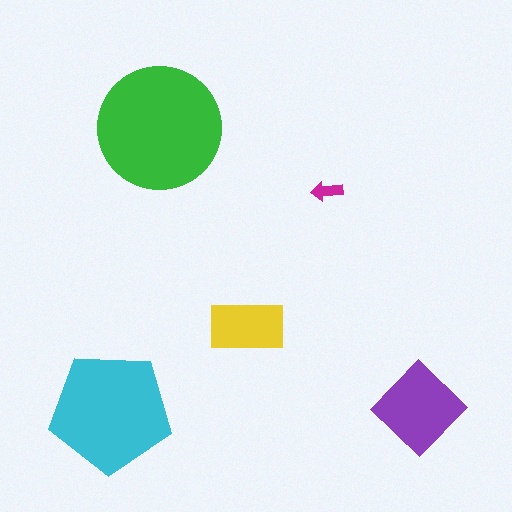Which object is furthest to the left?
The cyan pentagon is leftmost.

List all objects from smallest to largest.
The magenta arrow, the yellow rectangle, the purple diamond, the cyan pentagon, the green circle.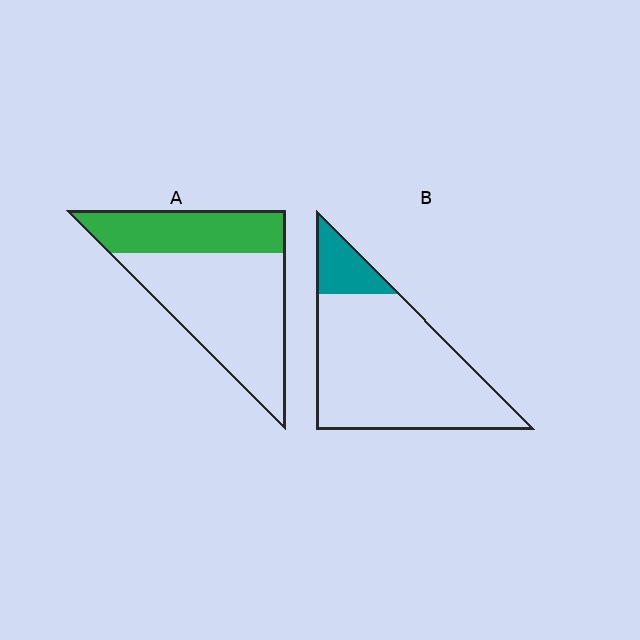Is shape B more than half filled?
No.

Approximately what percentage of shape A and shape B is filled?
A is approximately 35% and B is approximately 15%.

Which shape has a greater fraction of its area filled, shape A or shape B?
Shape A.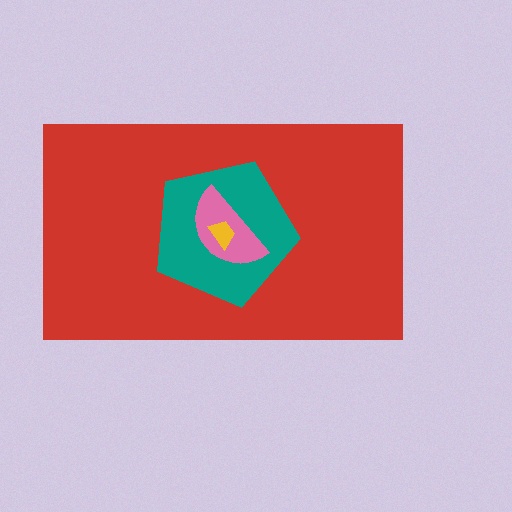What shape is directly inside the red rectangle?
The teal pentagon.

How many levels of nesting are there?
4.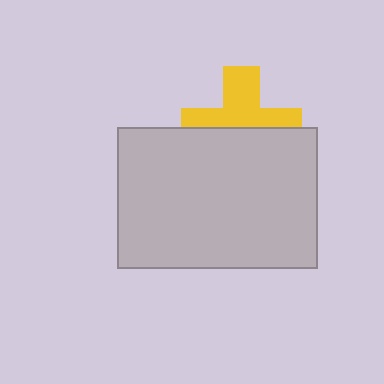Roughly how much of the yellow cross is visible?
About half of it is visible (roughly 52%).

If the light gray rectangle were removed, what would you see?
You would see the complete yellow cross.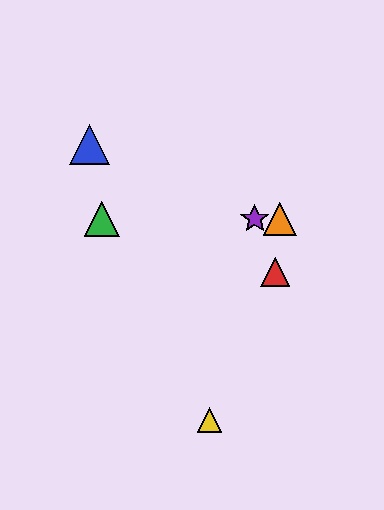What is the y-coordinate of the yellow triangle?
The yellow triangle is at y≈420.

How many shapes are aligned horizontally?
3 shapes (the green triangle, the purple star, the orange triangle) are aligned horizontally.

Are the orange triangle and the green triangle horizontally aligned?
Yes, both are at y≈219.